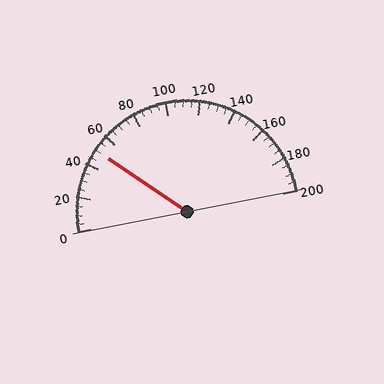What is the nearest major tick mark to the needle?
The nearest major tick mark is 40.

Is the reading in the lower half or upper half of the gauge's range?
The reading is in the lower half of the range (0 to 200).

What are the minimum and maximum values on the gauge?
The gauge ranges from 0 to 200.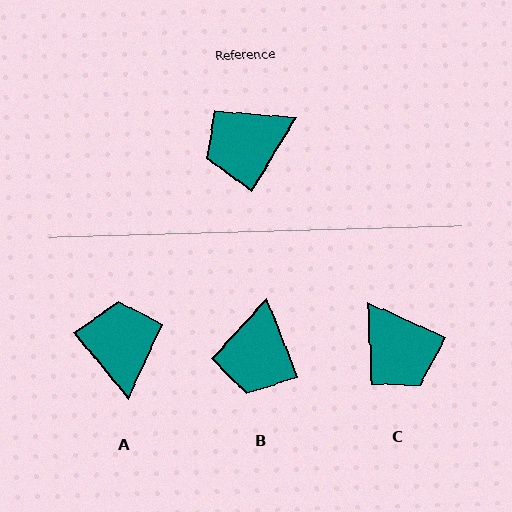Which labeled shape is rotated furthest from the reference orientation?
A, about 109 degrees away.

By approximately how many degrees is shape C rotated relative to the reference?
Approximately 97 degrees counter-clockwise.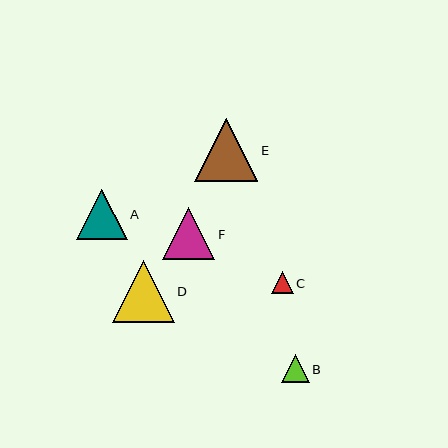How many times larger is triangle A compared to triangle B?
Triangle A is approximately 1.8 times the size of triangle B.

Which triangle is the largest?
Triangle E is the largest with a size of approximately 64 pixels.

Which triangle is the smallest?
Triangle C is the smallest with a size of approximately 22 pixels.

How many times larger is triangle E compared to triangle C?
Triangle E is approximately 2.9 times the size of triangle C.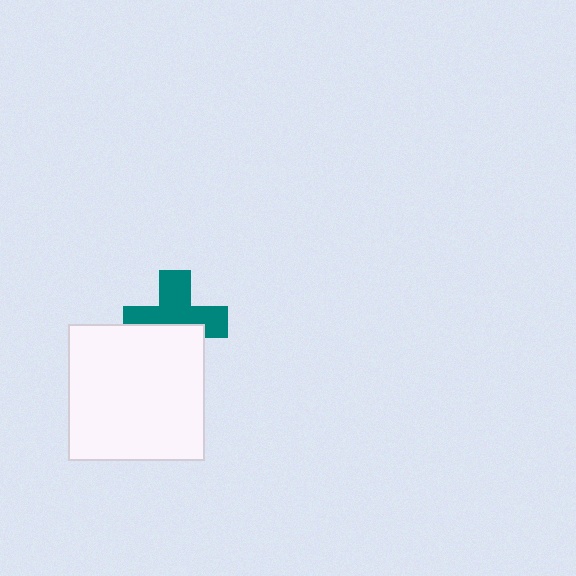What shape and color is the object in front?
The object in front is a white square.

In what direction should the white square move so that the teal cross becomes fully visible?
The white square should move down. That is the shortest direction to clear the overlap and leave the teal cross fully visible.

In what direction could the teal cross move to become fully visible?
The teal cross could move up. That would shift it out from behind the white square entirely.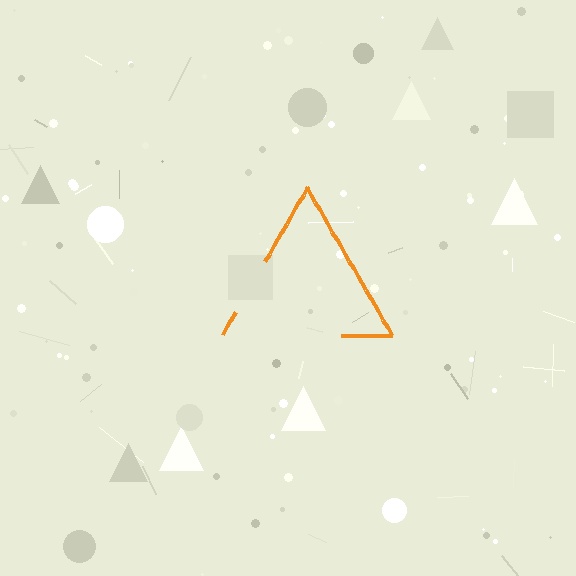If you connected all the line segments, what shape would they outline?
They would outline a triangle.